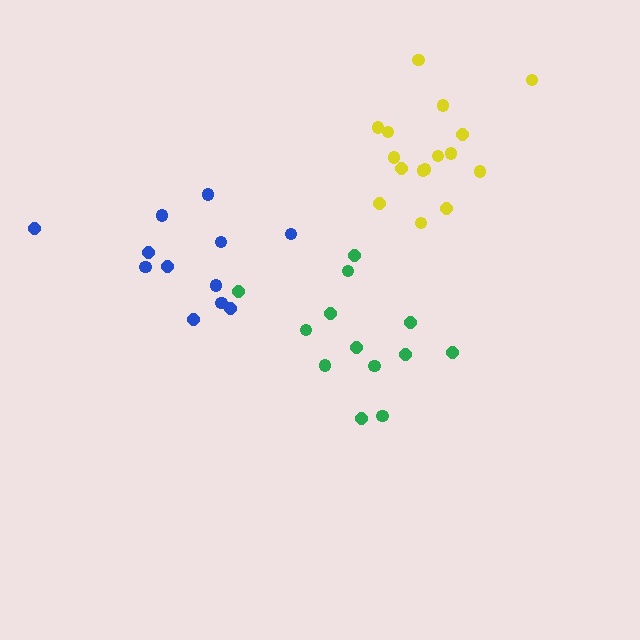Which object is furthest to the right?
The yellow cluster is rightmost.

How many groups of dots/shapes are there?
There are 3 groups.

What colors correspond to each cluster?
The clusters are colored: blue, yellow, green.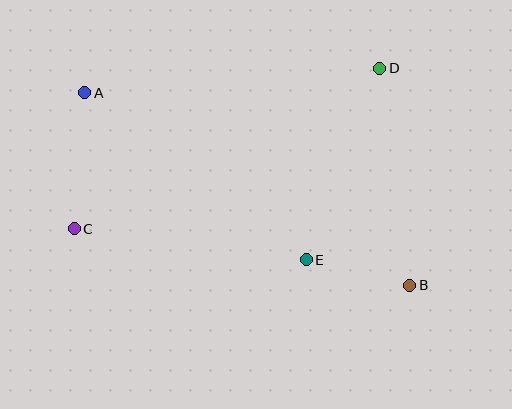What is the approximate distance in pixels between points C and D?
The distance between C and D is approximately 345 pixels.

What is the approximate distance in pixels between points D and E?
The distance between D and E is approximately 205 pixels.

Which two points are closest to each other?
Points B and E are closest to each other.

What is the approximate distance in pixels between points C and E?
The distance between C and E is approximately 234 pixels.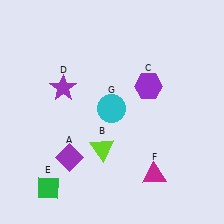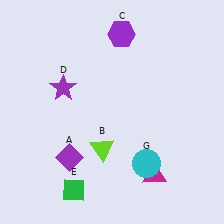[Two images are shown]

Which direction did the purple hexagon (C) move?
The purple hexagon (C) moved up.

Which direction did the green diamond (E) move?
The green diamond (E) moved right.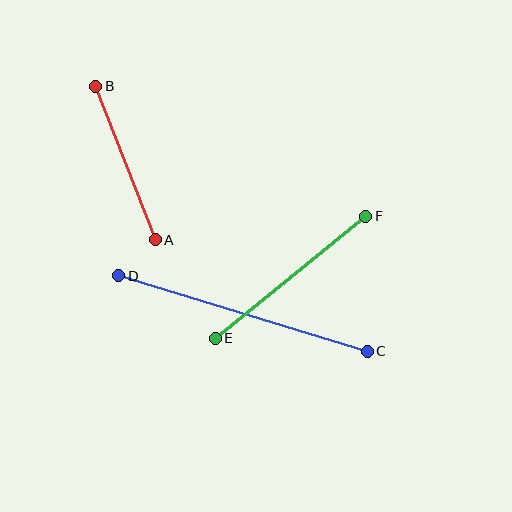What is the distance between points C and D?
The distance is approximately 260 pixels.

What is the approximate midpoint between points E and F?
The midpoint is at approximately (291, 277) pixels.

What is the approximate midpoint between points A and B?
The midpoint is at approximately (125, 163) pixels.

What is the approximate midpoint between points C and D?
The midpoint is at approximately (243, 314) pixels.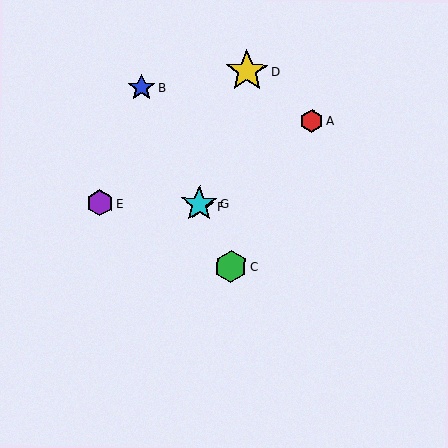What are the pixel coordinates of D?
Object D is at (247, 71).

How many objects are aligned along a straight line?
4 objects (B, C, F, G) are aligned along a straight line.